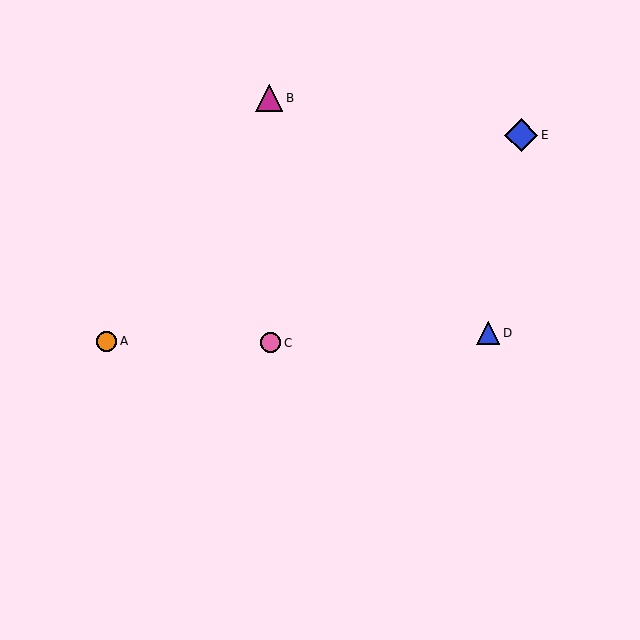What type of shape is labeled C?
Shape C is a pink circle.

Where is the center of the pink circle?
The center of the pink circle is at (271, 343).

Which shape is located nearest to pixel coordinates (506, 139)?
The blue diamond (labeled E) at (521, 135) is nearest to that location.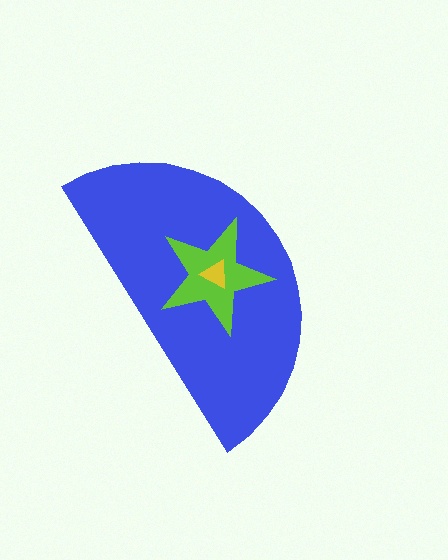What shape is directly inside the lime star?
The yellow triangle.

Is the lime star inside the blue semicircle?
Yes.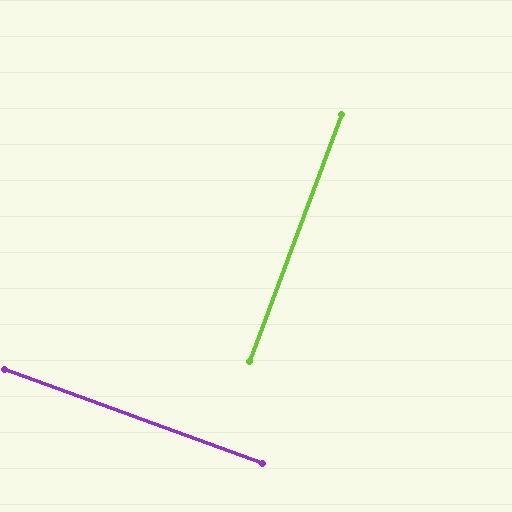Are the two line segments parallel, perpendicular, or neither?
Perpendicular — they meet at approximately 89°.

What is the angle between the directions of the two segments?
Approximately 89 degrees.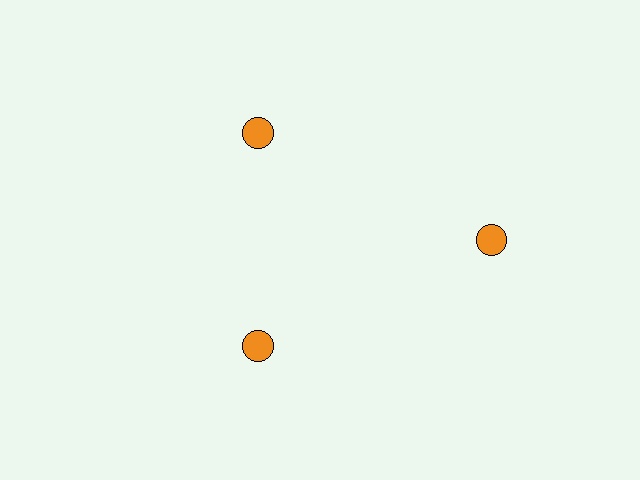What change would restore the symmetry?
The symmetry would be restored by moving it inward, back onto the ring so that all 3 circles sit at equal angles and equal distance from the center.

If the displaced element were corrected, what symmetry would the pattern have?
It would have 3-fold rotational symmetry — the pattern would map onto itself every 120 degrees.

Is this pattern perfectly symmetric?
No. The 3 orange circles are arranged in a ring, but one element near the 3 o'clock position is pushed outward from the center, breaking the 3-fold rotational symmetry.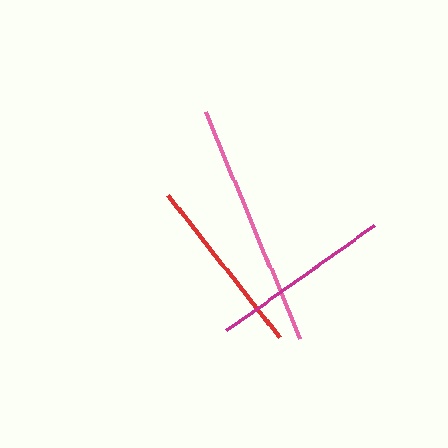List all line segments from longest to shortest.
From longest to shortest: pink, red, magenta.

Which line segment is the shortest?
The magenta line is the shortest at approximately 182 pixels.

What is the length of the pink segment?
The pink segment is approximately 246 pixels long.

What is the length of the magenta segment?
The magenta segment is approximately 182 pixels long.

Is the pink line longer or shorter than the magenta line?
The pink line is longer than the magenta line.